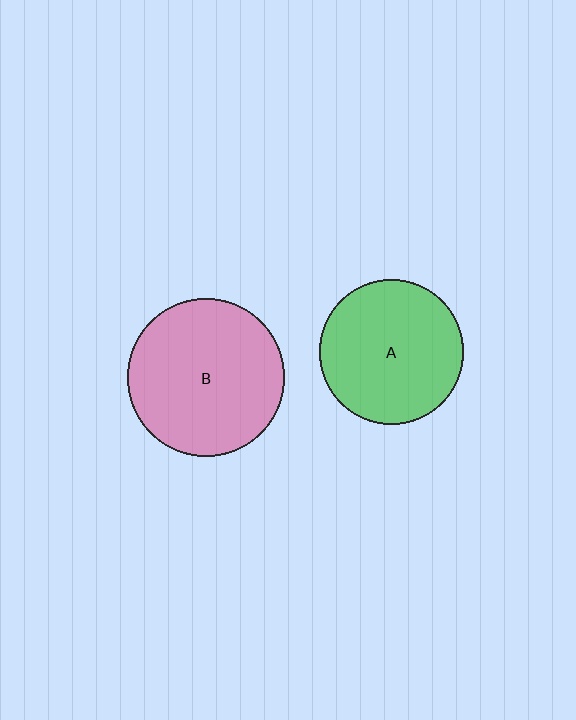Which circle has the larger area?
Circle B (pink).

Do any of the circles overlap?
No, none of the circles overlap.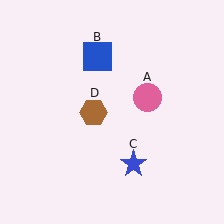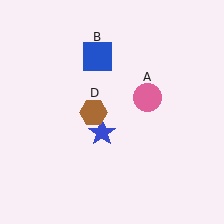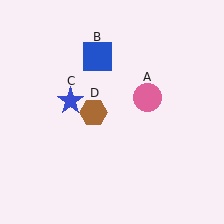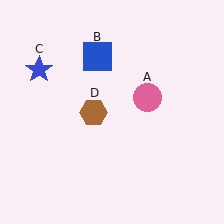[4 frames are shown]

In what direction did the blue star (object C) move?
The blue star (object C) moved up and to the left.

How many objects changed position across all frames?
1 object changed position: blue star (object C).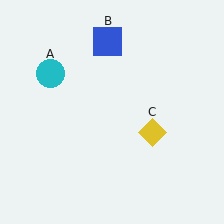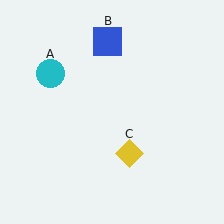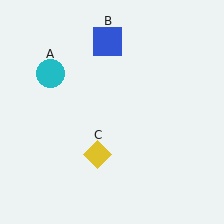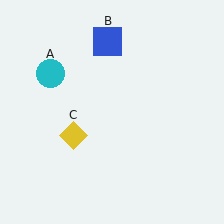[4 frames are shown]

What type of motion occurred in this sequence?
The yellow diamond (object C) rotated clockwise around the center of the scene.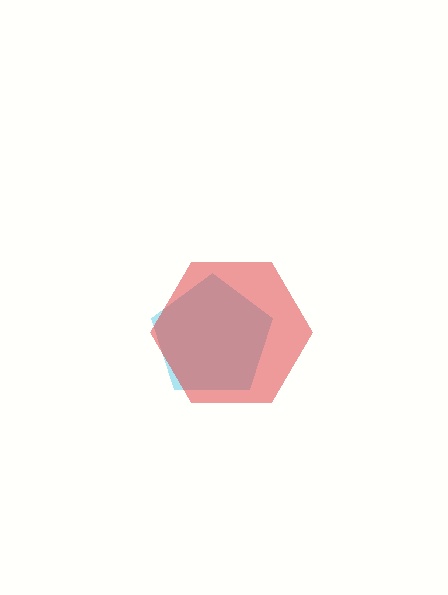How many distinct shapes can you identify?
There are 2 distinct shapes: a cyan pentagon, a red hexagon.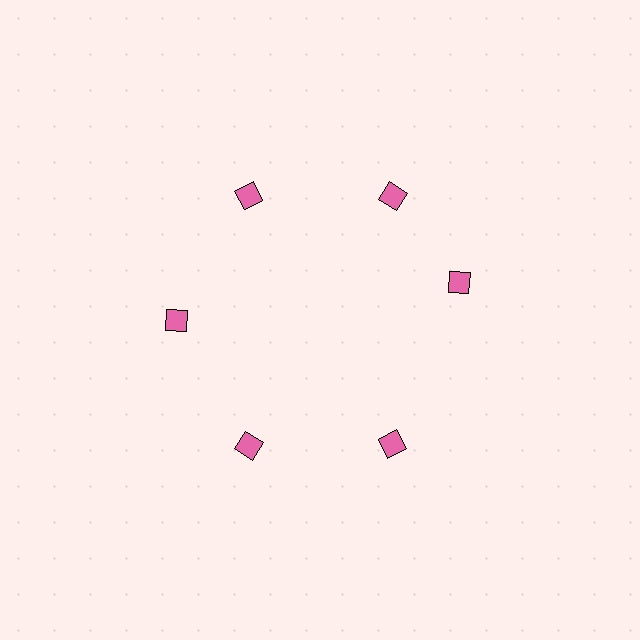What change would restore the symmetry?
The symmetry would be restored by rotating it back into even spacing with its neighbors so that all 6 diamonds sit at equal angles and equal distance from the center.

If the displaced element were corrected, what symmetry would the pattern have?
It would have 6-fold rotational symmetry — the pattern would map onto itself every 60 degrees.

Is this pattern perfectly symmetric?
No. The 6 pink diamonds are arranged in a ring, but one element near the 3 o'clock position is rotated out of alignment along the ring, breaking the 6-fold rotational symmetry.